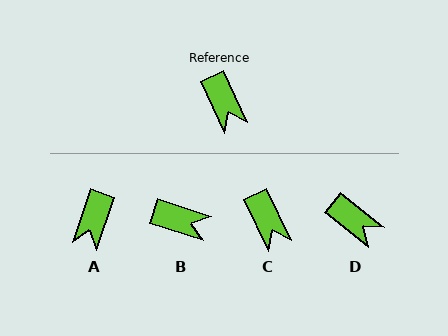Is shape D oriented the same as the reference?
No, it is off by about 26 degrees.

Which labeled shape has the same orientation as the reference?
C.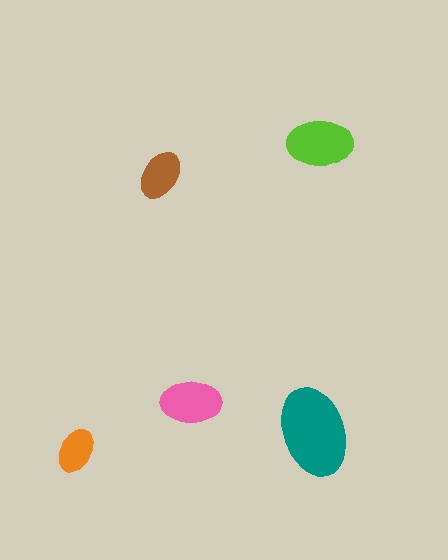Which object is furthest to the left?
The orange ellipse is leftmost.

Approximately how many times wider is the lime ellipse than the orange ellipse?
About 1.5 times wider.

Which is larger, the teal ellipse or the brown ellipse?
The teal one.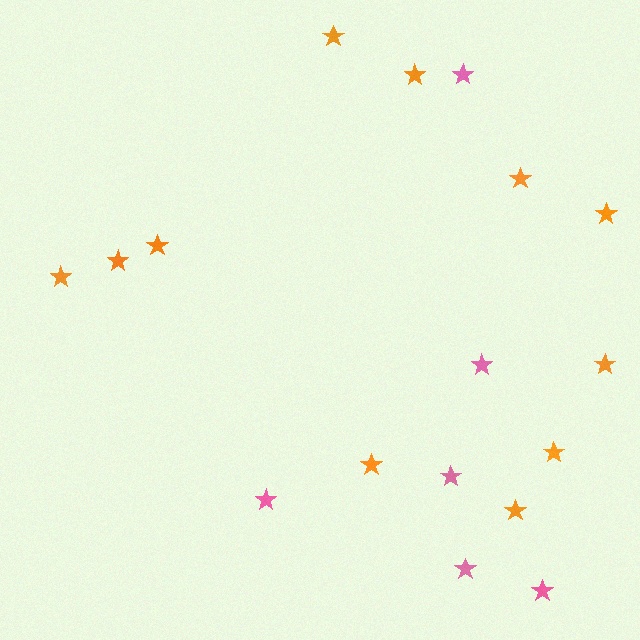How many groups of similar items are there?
There are 2 groups: one group of pink stars (6) and one group of orange stars (11).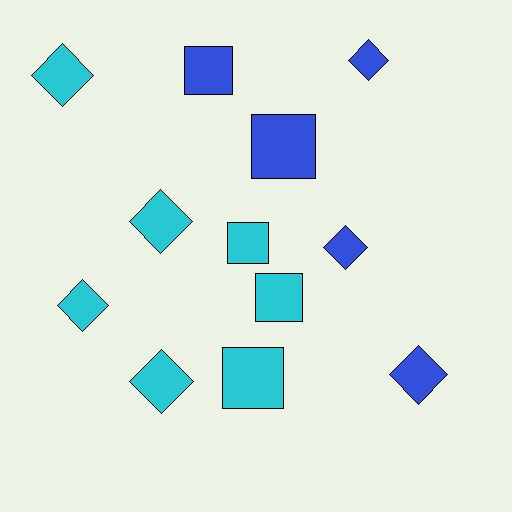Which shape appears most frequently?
Diamond, with 7 objects.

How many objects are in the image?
There are 12 objects.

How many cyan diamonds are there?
There are 4 cyan diamonds.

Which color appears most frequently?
Cyan, with 7 objects.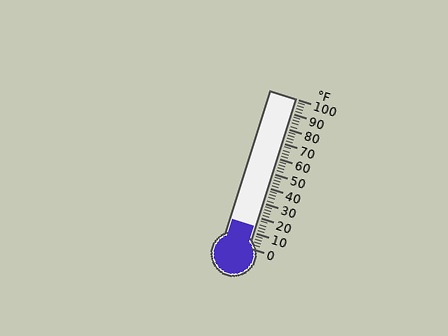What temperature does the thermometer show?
The thermometer shows approximately 14°F.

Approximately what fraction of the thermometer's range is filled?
The thermometer is filled to approximately 15% of its range.